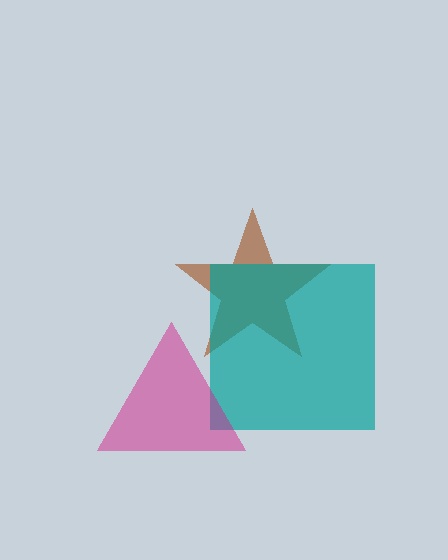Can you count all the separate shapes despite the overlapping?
Yes, there are 3 separate shapes.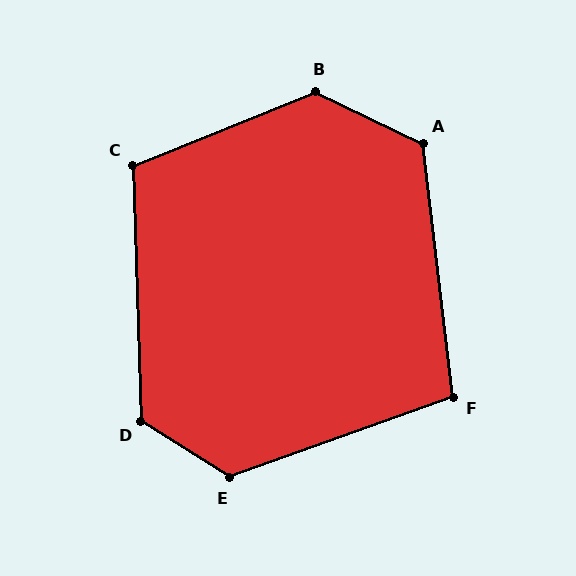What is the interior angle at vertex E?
Approximately 128 degrees (obtuse).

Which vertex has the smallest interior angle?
F, at approximately 103 degrees.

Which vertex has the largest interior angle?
B, at approximately 133 degrees.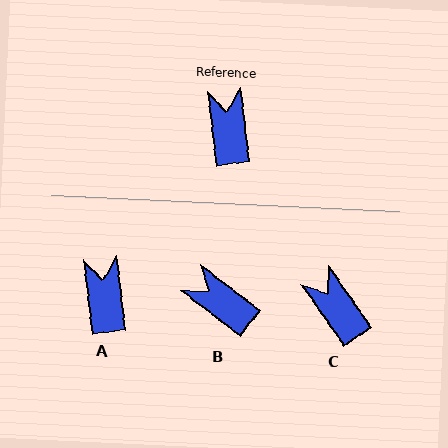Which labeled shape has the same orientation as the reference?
A.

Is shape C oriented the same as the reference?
No, it is off by about 28 degrees.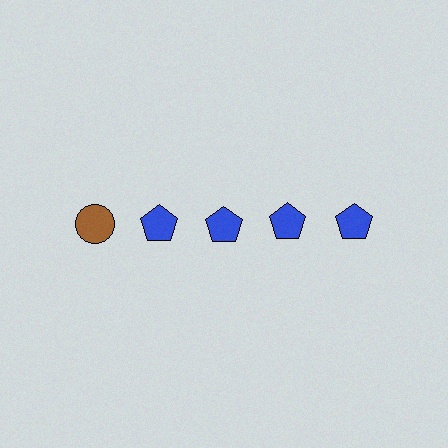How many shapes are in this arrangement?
There are 5 shapes arranged in a grid pattern.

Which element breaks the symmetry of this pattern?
The brown circle in the top row, leftmost column breaks the symmetry. All other shapes are blue pentagons.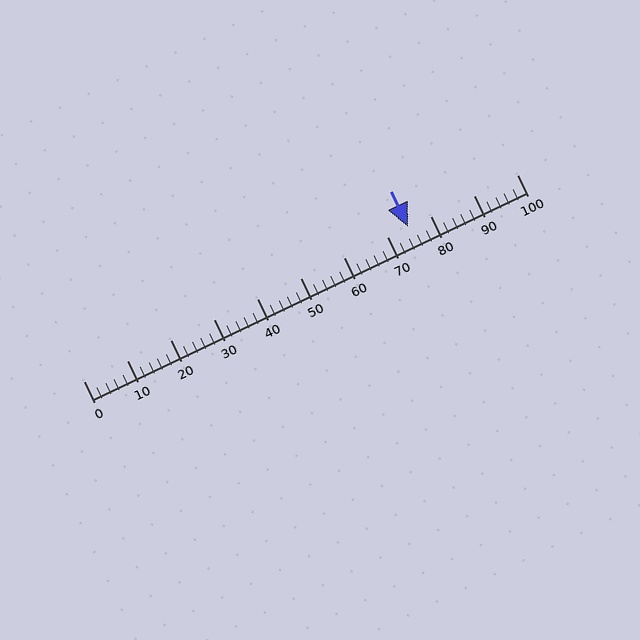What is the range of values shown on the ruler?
The ruler shows values from 0 to 100.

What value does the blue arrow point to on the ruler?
The blue arrow points to approximately 75.